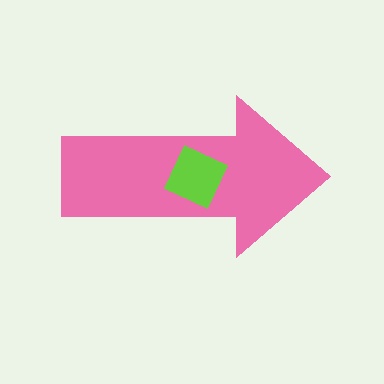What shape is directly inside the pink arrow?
The lime diamond.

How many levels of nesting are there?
2.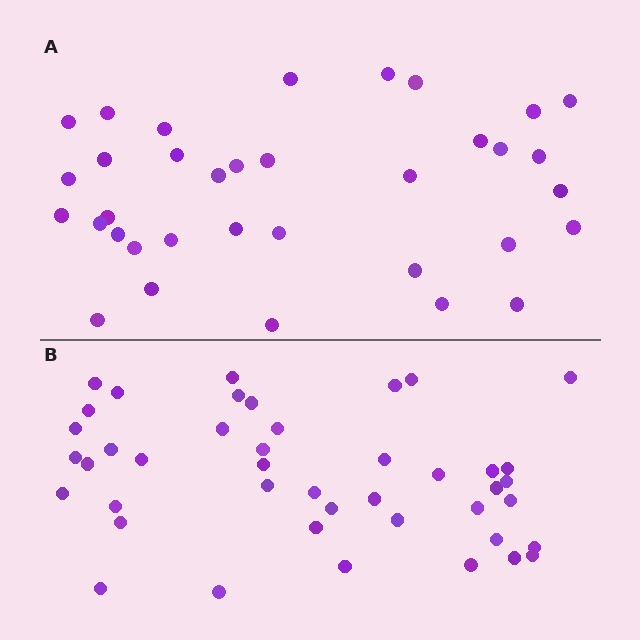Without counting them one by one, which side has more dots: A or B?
Region B (the bottom region) has more dots.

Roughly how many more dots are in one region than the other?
Region B has roughly 8 or so more dots than region A.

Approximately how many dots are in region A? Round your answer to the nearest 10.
About 40 dots. (The exact count is 35, which rounds to 40.)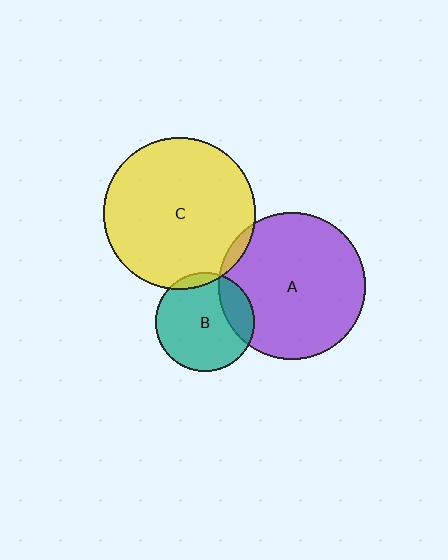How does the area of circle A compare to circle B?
Approximately 2.2 times.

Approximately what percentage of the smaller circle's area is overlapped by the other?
Approximately 5%.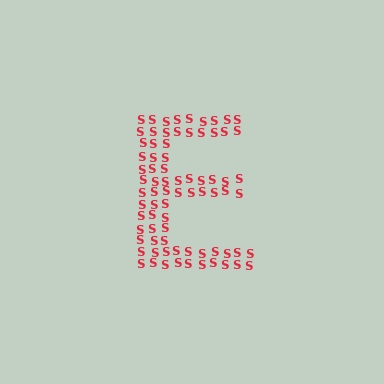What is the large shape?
The large shape is the letter E.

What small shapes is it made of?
It is made of small letter S's.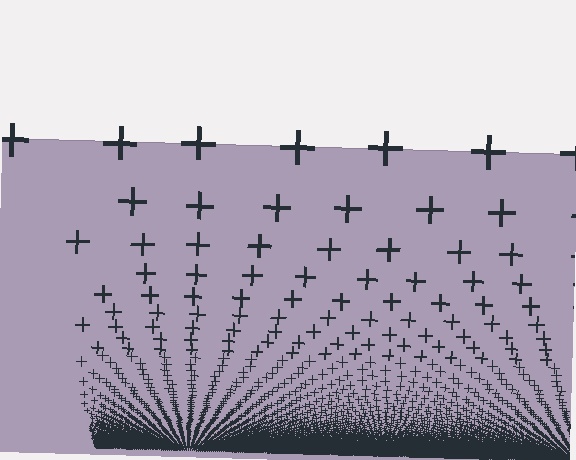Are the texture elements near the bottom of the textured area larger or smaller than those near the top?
Smaller. The gradient is inverted — elements near the bottom are smaller and denser.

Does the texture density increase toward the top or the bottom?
Density increases toward the bottom.